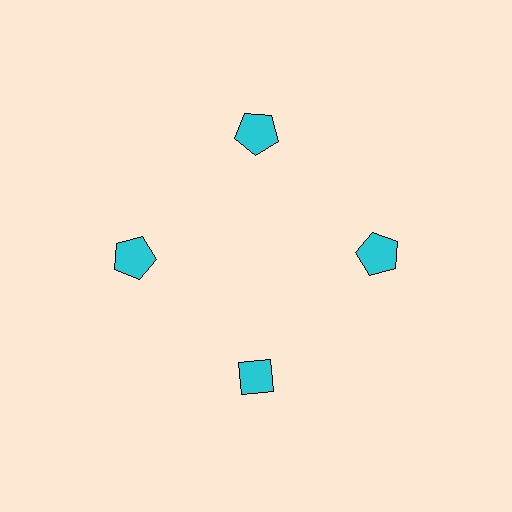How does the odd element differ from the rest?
It has a different shape: diamond instead of pentagon.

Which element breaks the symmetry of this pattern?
The cyan diamond at roughly the 6 o'clock position breaks the symmetry. All other shapes are cyan pentagons.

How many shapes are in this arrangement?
There are 4 shapes arranged in a ring pattern.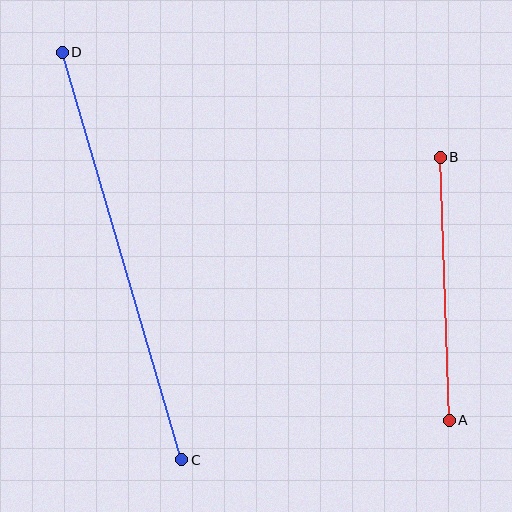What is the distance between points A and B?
The distance is approximately 263 pixels.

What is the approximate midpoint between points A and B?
The midpoint is at approximately (445, 289) pixels.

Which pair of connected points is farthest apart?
Points C and D are farthest apart.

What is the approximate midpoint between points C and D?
The midpoint is at approximately (122, 256) pixels.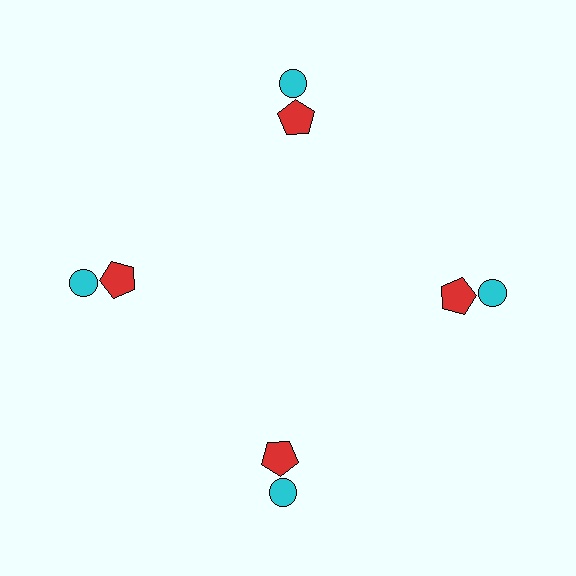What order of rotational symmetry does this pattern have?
This pattern has 4-fold rotational symmetry.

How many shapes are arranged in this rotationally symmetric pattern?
There are 8 shapes, arranged in 4 groups of 2.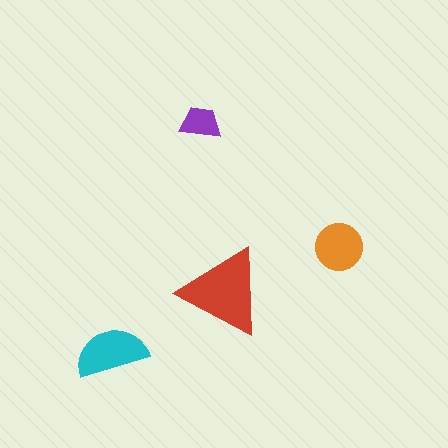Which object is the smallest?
The purple trapezoid.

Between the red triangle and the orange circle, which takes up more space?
The red triangle.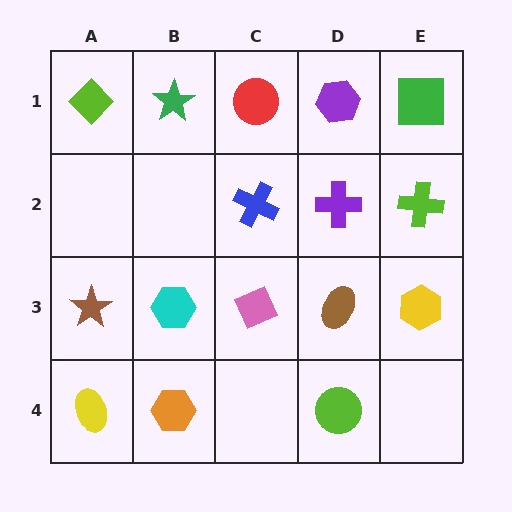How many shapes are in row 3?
5 shapes.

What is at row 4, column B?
An orange hexagon.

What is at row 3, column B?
A cyan hexagon.